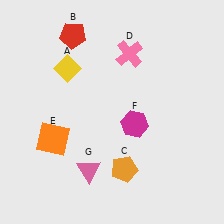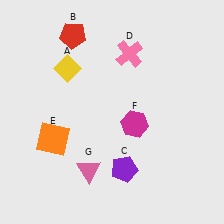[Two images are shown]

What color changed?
The pentagon (C) changed from orange in Image 1 to purple in Image 2.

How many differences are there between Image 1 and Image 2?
There is 1 difference between the two images.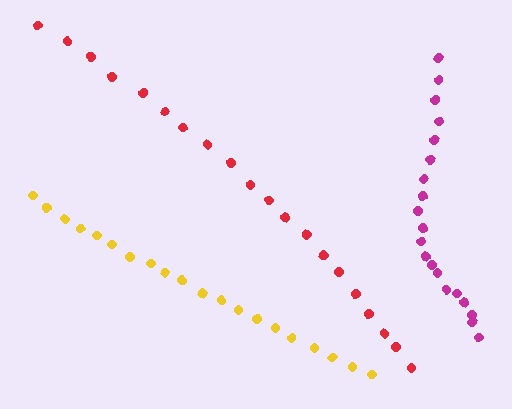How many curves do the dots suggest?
There are 3 distinct paths.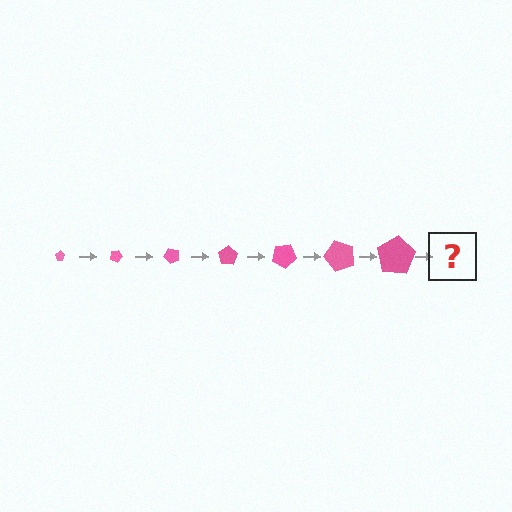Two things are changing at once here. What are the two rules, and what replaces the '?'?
The two rules are that the pentagon grows larger each step and it rotates 25 degrees each step. The '?' should be a pentagon, larger than the previous one and rotated 175 degrees from the start.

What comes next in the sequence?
The next element should be a pentagon, larger than the previous one and rotated 175 degrees from the start.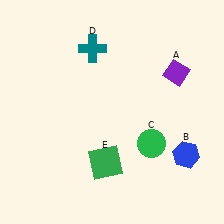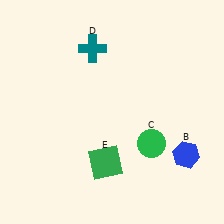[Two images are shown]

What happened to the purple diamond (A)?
The purple diamond (A) was removed in Image 2. It was in the top-right area of Image 1.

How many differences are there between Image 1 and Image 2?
There is 1 difference between the two images.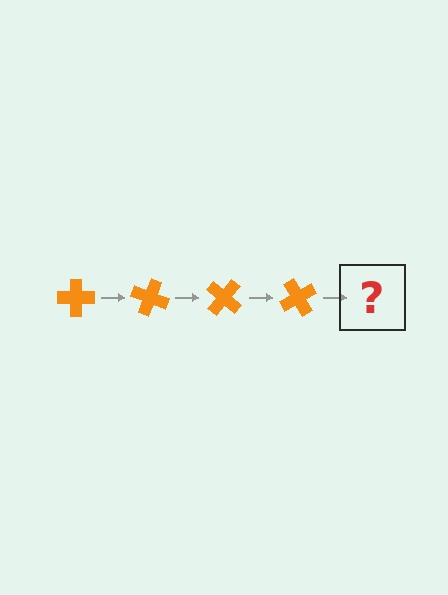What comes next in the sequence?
The next element should be an orange cross rotated 80 degrees.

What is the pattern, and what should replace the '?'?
The pattern is that the cross rotates 20 degrees each step. The '?' should be an orange cross rotated 80 degrees.